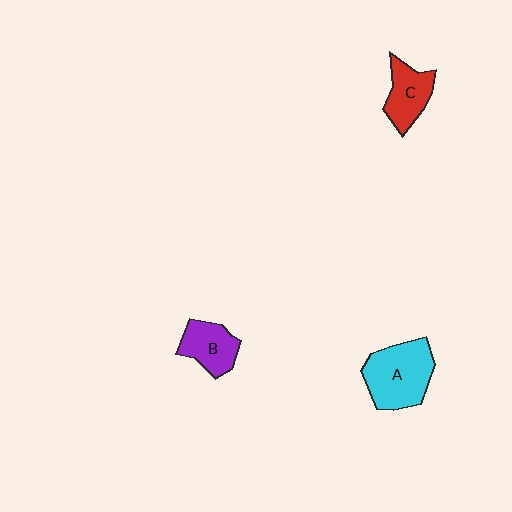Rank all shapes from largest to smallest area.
From largest to smallest: A (cyan), C (red), B (purple).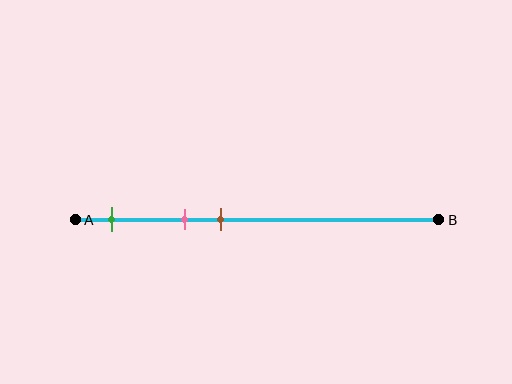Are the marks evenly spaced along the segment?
Yes, the marks are approximately evenly spaced.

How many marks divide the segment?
There are 3 marks dividing the segment.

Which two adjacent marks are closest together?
The pink and brown marks are the closest adjacent pair.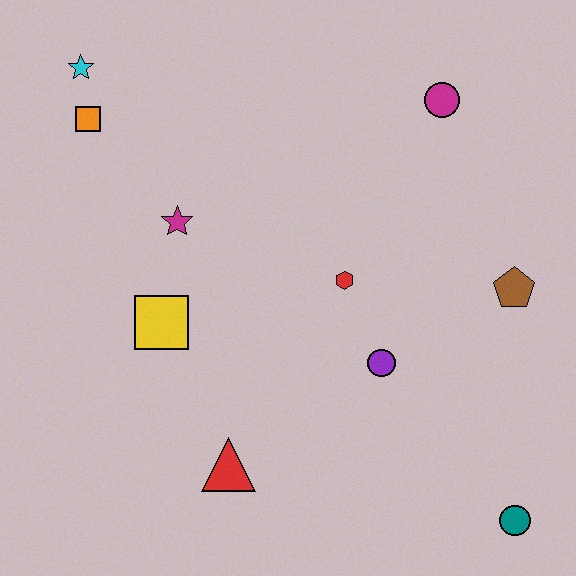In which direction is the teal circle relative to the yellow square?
The teal circle is to the right of the yellow square.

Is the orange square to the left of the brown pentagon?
Yes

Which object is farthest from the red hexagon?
The cyan star is farthest from the red hexagon.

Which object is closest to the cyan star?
The orange square is closest to the cyan star.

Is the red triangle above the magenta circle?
No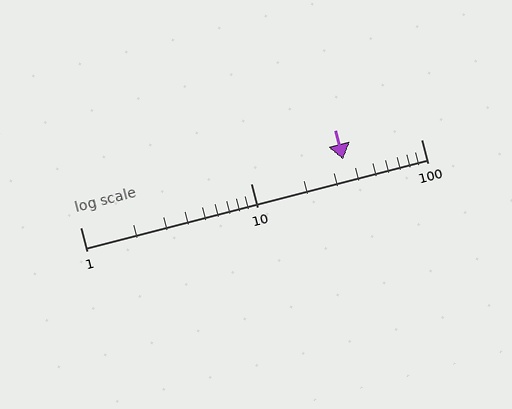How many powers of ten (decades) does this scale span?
The scale spans 2 decades, from 1 to 100.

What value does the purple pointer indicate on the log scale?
The pointer indicates approximately 35.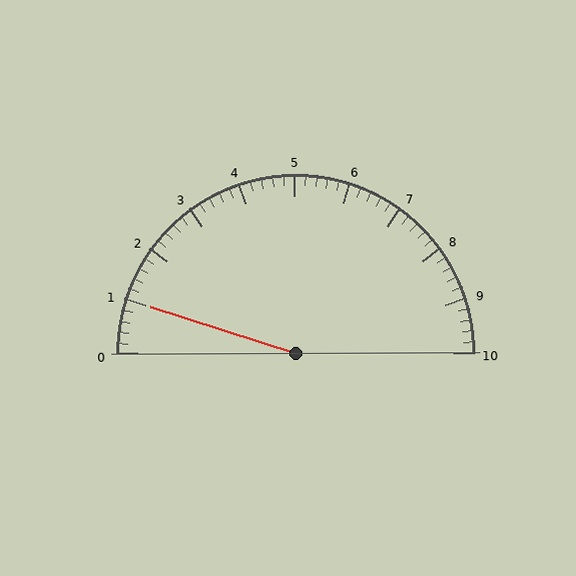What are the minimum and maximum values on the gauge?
The gauge ranges from 0 to 10.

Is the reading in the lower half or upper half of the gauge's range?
The reading is in the lower half of the range (0 to 10).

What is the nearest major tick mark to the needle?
The nearest major tick mark is 1.